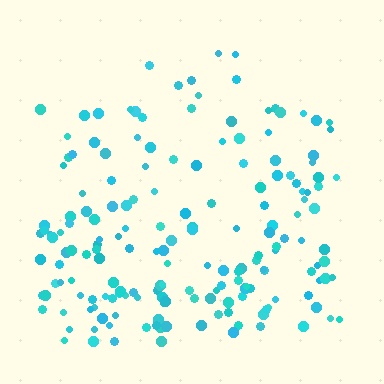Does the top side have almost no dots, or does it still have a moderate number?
Still a moderate number, just noticeably fewer than the bottom.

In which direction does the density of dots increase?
From top to bottom, with the bottom side densest.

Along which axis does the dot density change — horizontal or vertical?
Vertical.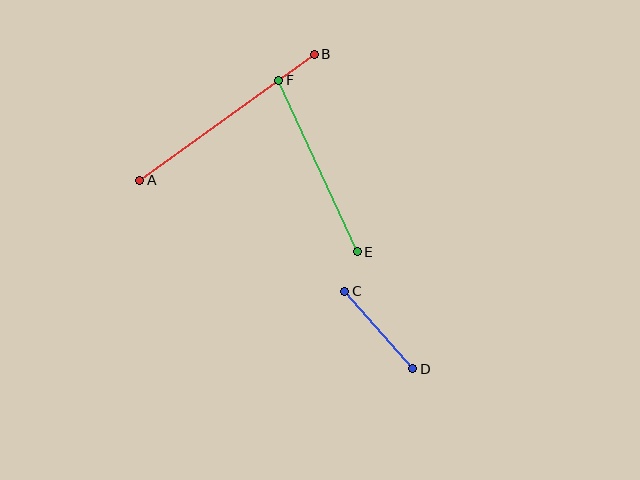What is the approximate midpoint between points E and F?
The midpoint is at approximately (318, 166) pixels.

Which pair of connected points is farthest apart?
Points A and B are farthest apart.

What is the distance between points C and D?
The distance is approximately 103 pixels.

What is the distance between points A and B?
The distance is approximately 215 pixels.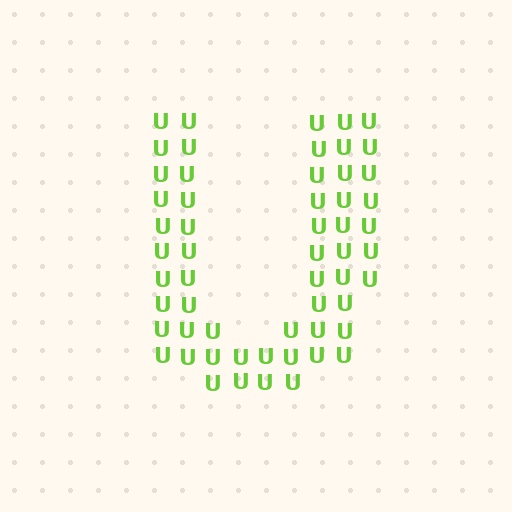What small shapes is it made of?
It is made of small letter U's.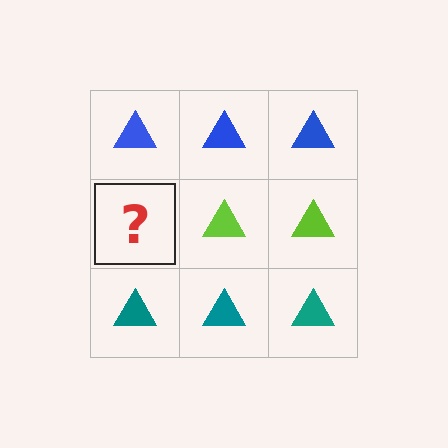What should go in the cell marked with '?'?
The missing cell should contain a lime triangle.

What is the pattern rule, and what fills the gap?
The rule is that each row has a consistent color. The gap should be filled with a lime triangle.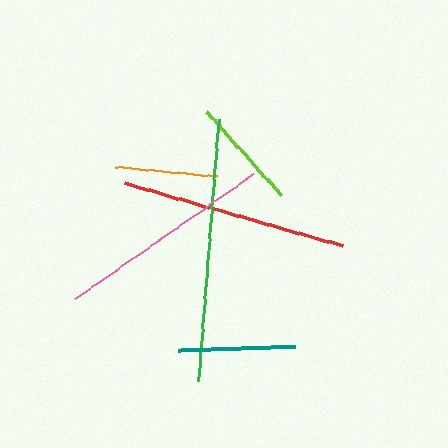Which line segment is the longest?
The green line is the longest at approximately 263 pixels.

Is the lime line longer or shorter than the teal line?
The teal line is longer than the lime line.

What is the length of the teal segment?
The teal segment is approximately 117 pixels long.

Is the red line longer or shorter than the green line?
The green line is longer than the red line.